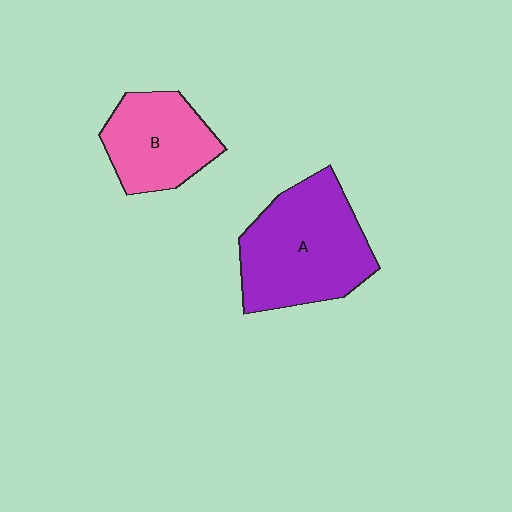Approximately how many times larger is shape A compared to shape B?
Approximately 1.5 times.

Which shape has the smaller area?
Shape B (pink).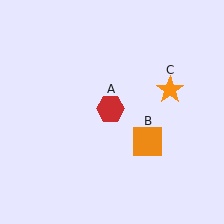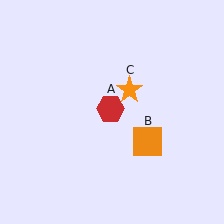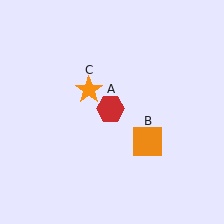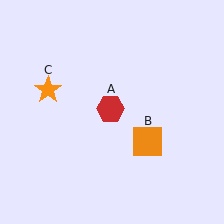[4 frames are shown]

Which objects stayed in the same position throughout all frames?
Red hexagon (object A) and orange square (object B) remained stationary.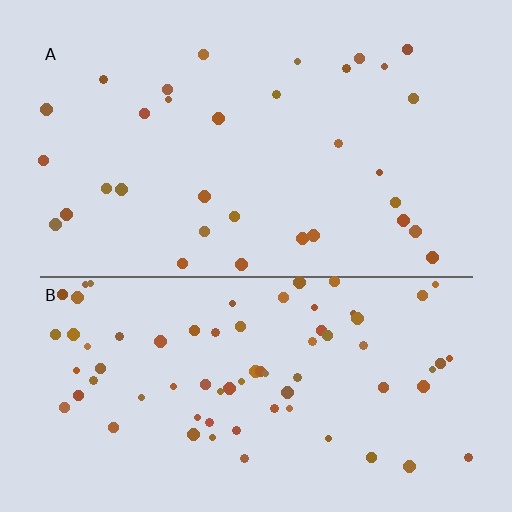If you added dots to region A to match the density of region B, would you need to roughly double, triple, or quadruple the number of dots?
Approximately double.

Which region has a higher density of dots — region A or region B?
B (the bottom).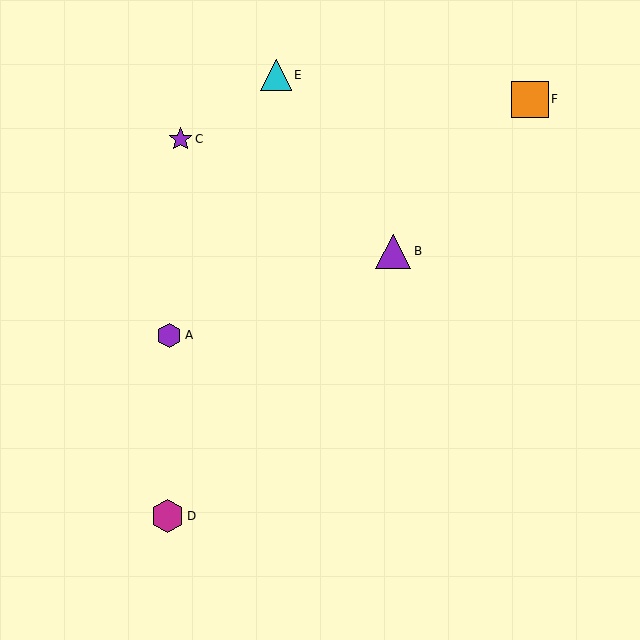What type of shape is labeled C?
Shape C is a purple star.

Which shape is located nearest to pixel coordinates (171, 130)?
The purple star (labeled C) at (181, 139) is nearest to that location.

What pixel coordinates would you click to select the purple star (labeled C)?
Click at (181, 139) to select the purple star C.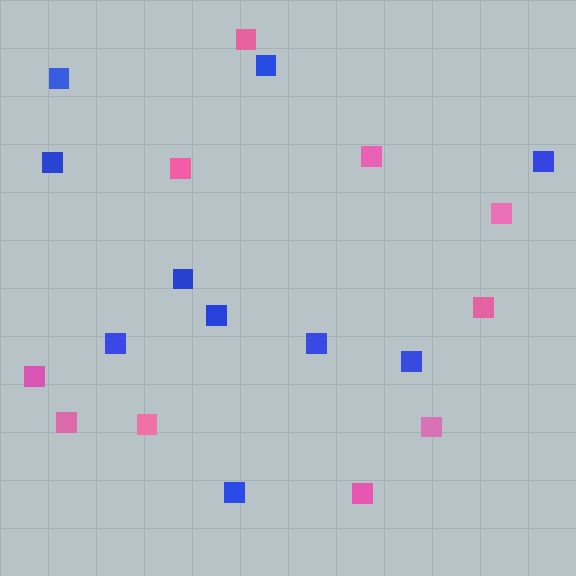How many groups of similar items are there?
There are 2 groups: one group of blue squares (10) and one group of pink squares (10).